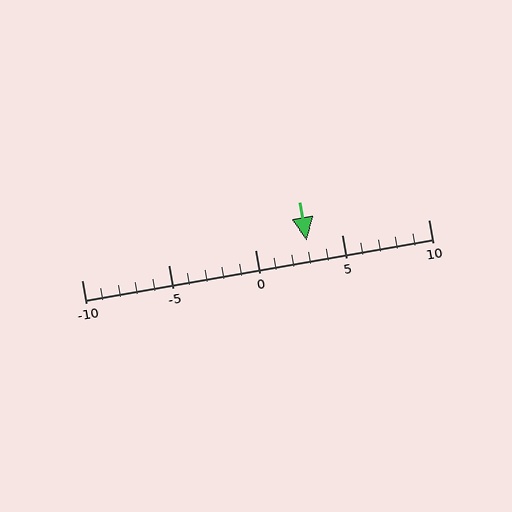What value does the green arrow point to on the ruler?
The green arrow points to approximately 3.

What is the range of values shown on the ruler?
The ruler shows values from -10 to 10.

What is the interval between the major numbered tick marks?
The major tick marks are spaced 5 units apart.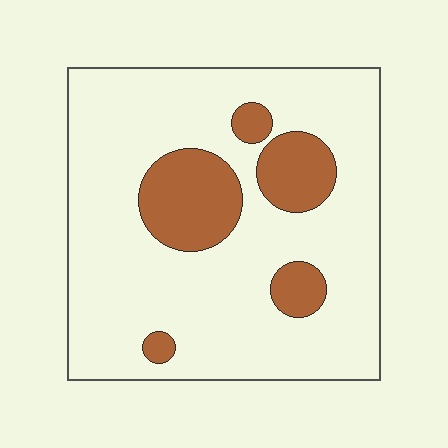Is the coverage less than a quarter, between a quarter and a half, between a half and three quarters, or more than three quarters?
Less than a quarter.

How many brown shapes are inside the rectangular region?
5.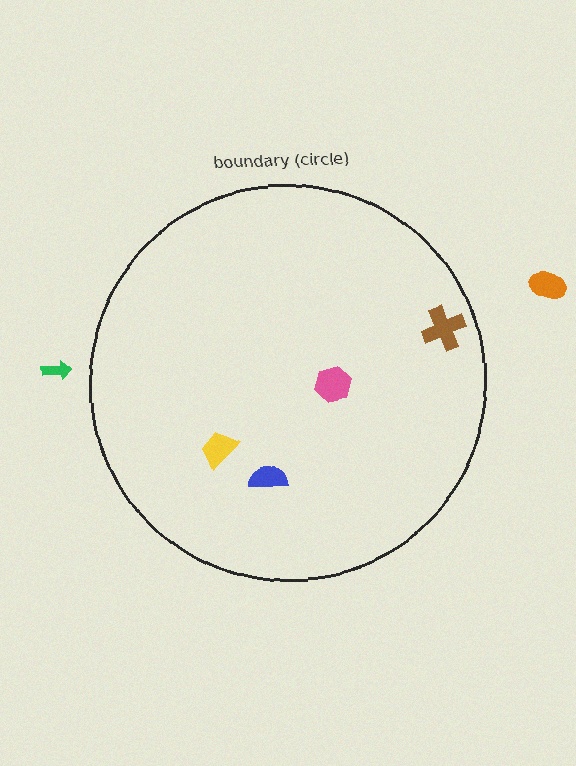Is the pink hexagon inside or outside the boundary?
Inside.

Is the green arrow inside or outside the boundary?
Outside.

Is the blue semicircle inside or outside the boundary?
Inside.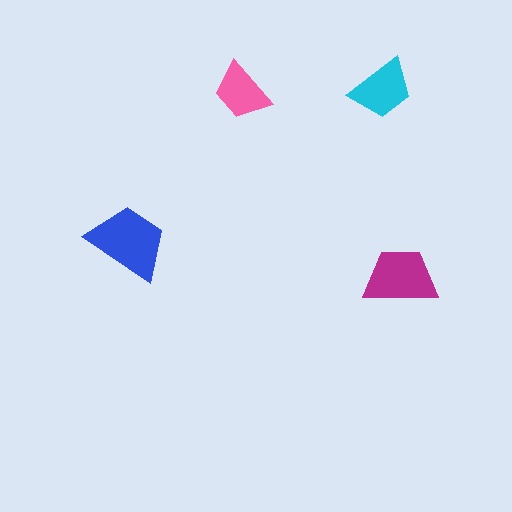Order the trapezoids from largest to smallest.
the blue one, the magenta one, the cyan one, the pink one.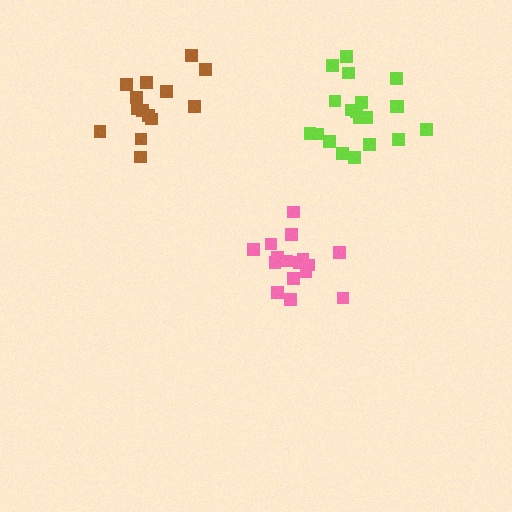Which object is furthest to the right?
The lime cluster is rightmost.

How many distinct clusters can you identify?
There are 3 distinct clusters.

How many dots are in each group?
Group 1: 16 dots, Group 2: 14 dots, Group 3: 20 dots (50 total).